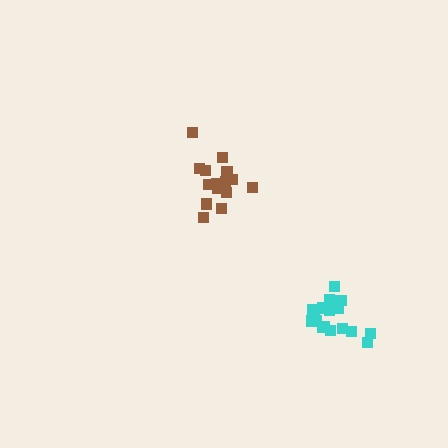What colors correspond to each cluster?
The clusters are colored: brown, cyan.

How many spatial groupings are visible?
There are 2 spatial groupings.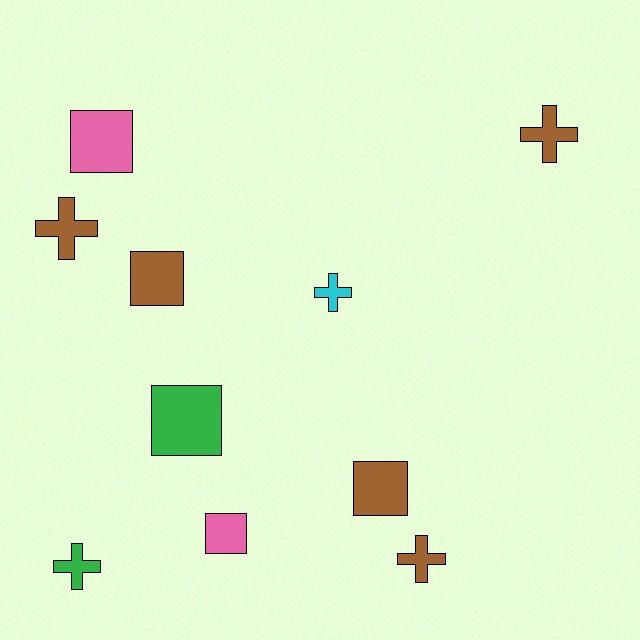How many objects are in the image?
There are 10 objects.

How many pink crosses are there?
There are no pink crosses.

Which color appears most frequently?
Brown, with 5 objects.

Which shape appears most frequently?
Cross, with 5 objects.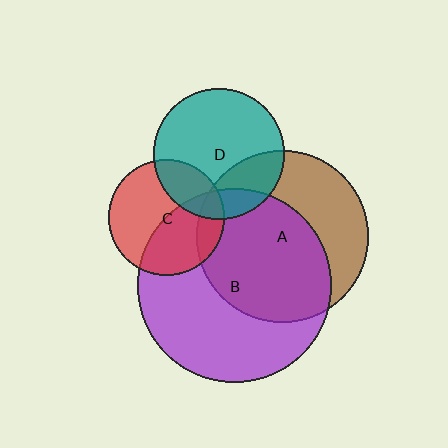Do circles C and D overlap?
Yes.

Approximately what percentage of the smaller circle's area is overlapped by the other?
Approximately 25%.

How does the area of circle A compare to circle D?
Approximately 1.7 times.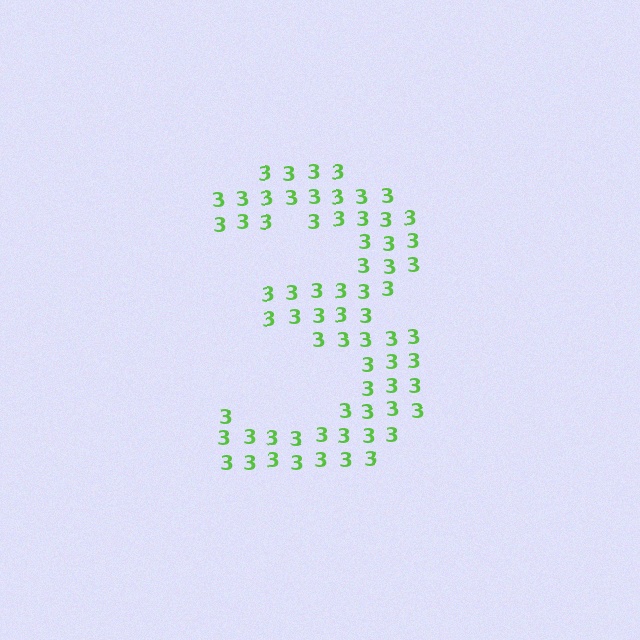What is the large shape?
The large shape is the digit 3.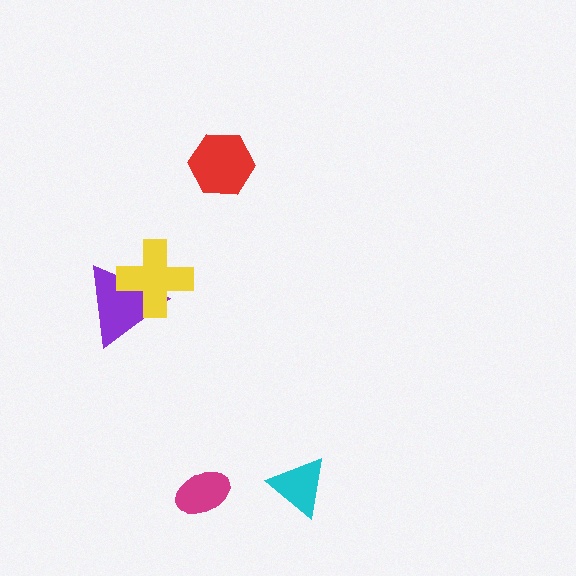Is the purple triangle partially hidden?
Yes, it is partially covered by another shape.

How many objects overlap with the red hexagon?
0 objects overlap with the red hexagon.